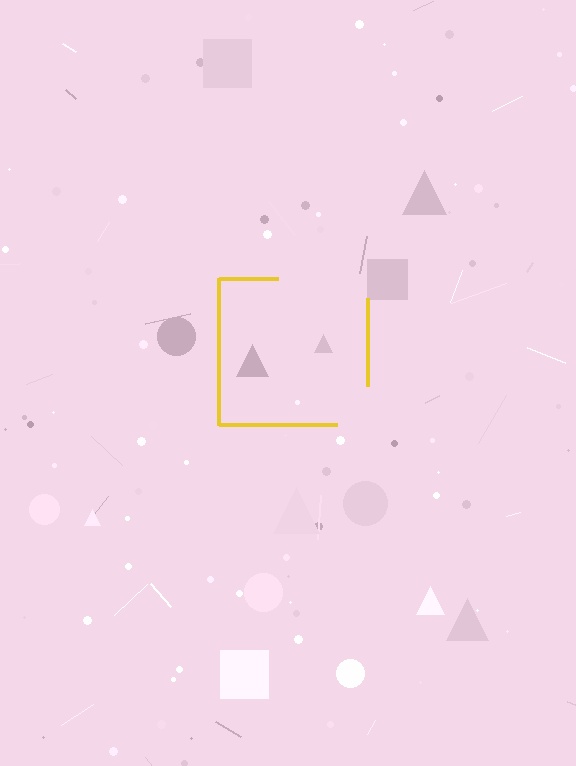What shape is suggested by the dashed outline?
The dashed outline suggests a square.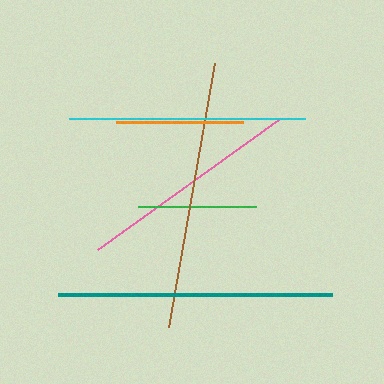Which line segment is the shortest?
The green line is the shortest at approximately 118 pixels.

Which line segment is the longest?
The teal line is the longest at approximately 274 pixels.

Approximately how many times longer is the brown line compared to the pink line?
The brown line is approximately 1.2 times the length of the pink line.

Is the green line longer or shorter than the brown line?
The brown line is longer than the green line.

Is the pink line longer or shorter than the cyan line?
The cyan line is longer than the pink line.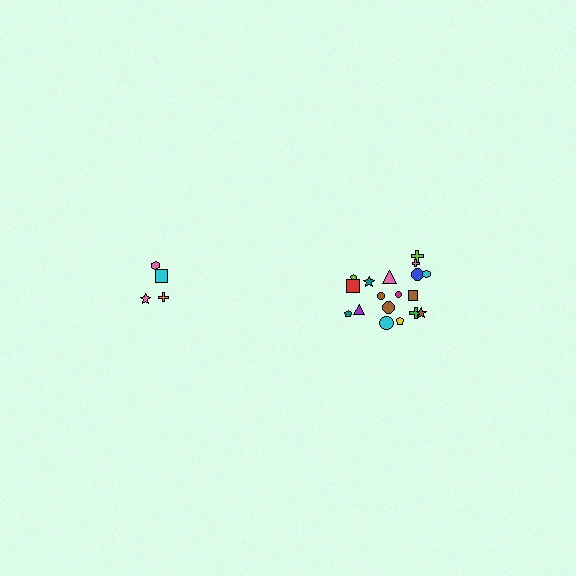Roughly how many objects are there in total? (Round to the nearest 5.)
Roughly 20 objects in total.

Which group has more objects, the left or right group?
The right group.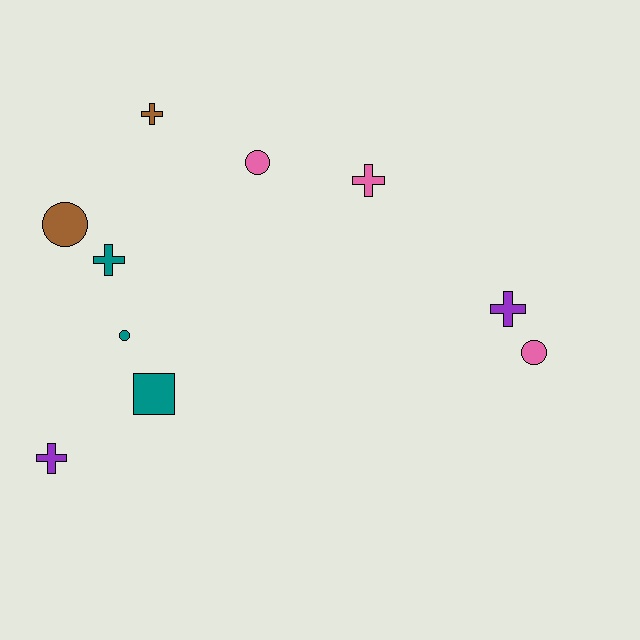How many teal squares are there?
There is 1 teal square.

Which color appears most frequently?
Pink, with 3 objects.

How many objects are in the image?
There are 10 objects.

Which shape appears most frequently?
Cross, with 5 objects.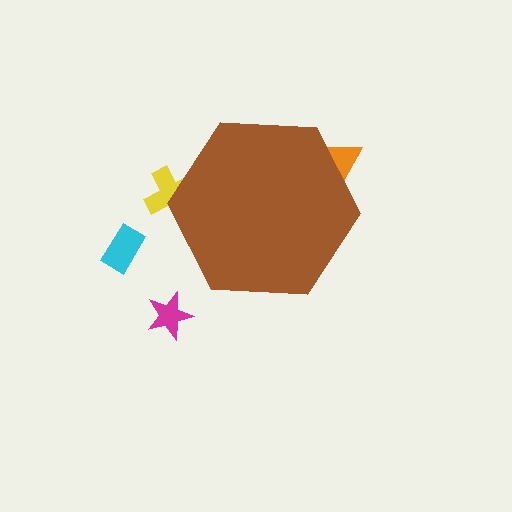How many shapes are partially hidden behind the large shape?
2 shapes are partially hidden.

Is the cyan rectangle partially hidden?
No, the cyan rectangle is fully visible.